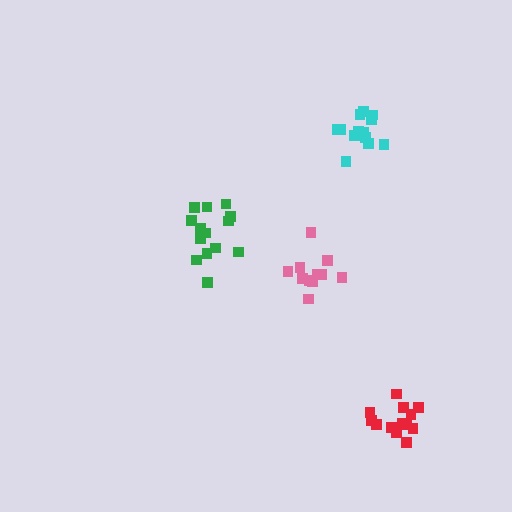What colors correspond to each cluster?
The clusters are colored: green, red, cyan, pink.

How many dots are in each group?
Group 1: 14 dots, Group 2: 14 dots, Group 3: 13 dots, Group 4: 11 dots (52 total).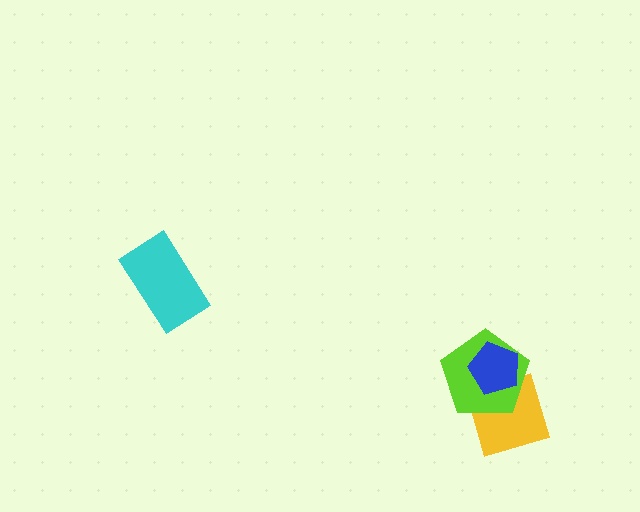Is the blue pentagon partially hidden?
No, no other shape covers it.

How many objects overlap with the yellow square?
2 objects overlap with the yellow square.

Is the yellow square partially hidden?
Yes, it is partially covered by another shape.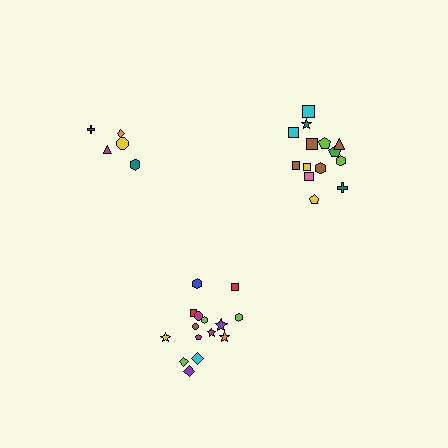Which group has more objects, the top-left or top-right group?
The top-right group.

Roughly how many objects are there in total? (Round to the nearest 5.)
Roughly 35 objects in total.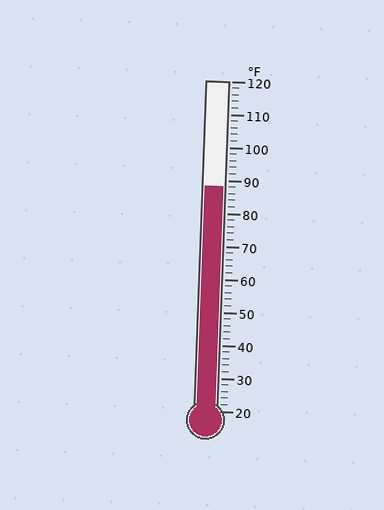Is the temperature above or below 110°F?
The temperature is below 110°F.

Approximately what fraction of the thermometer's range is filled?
The thermometer is filled to approximately 70% of its range.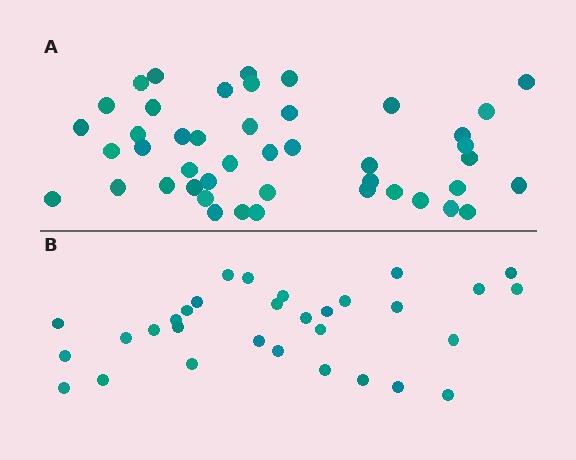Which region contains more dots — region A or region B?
Region A (the top region) has more dots.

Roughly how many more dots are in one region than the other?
Region A has approximately 15 more dots than region B.